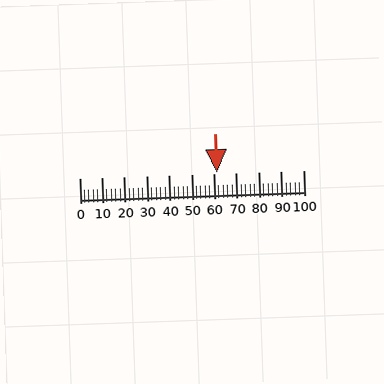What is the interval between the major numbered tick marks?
The major tick marks are spaced 10 units apart.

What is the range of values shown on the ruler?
The ruler shows values from 0 to 100.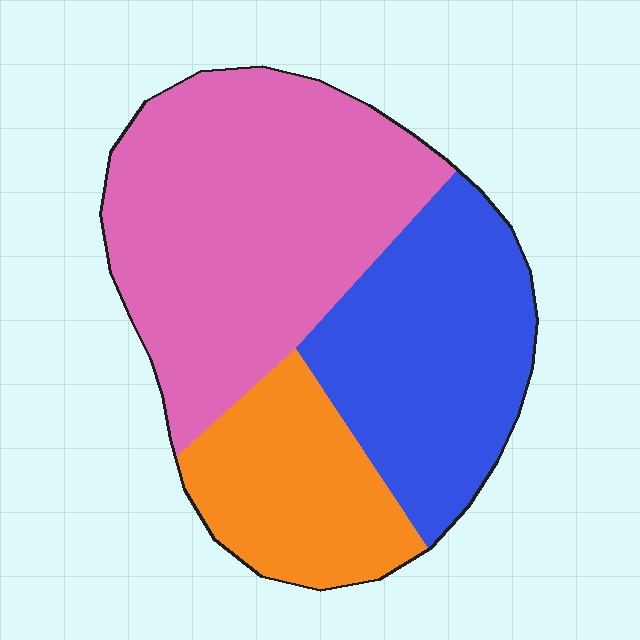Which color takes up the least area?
Orange, at roughly 20%.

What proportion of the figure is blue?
Blue covers 31% of the figure.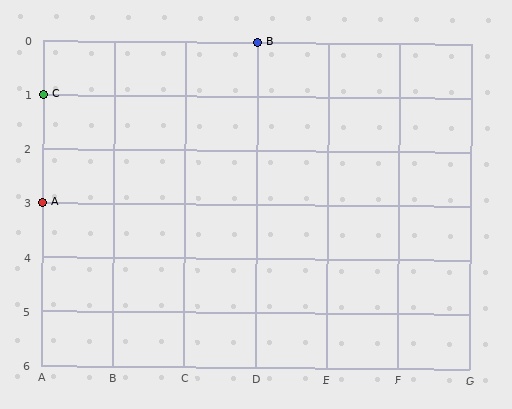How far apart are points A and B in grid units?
Points A and B are 3 columns and 3 rows apart (about 4.2 grid units diagonally).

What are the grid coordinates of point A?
Point A is at grid coordinates (A, 3).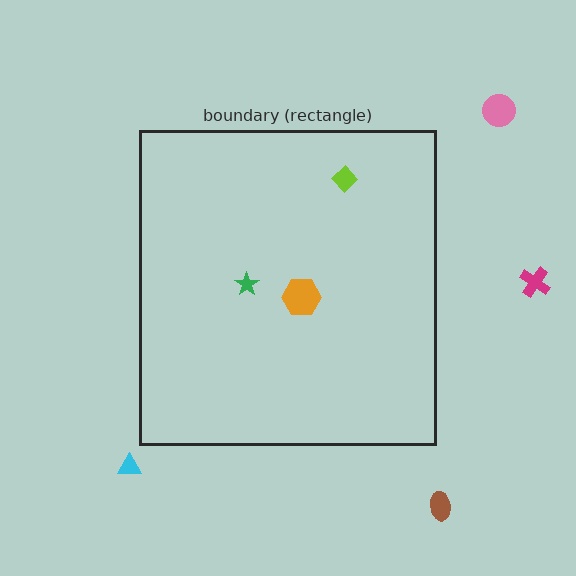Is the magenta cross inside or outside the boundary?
Outside.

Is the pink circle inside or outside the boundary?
Outside.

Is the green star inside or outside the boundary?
Inside.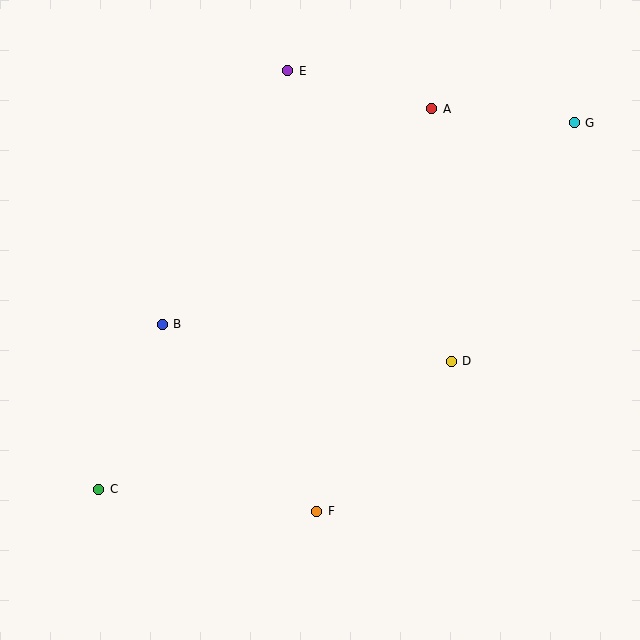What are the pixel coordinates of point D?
Point D is at (451, 362).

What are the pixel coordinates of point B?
Point B is at (162, 324).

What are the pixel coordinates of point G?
Point G is at (574, 123).